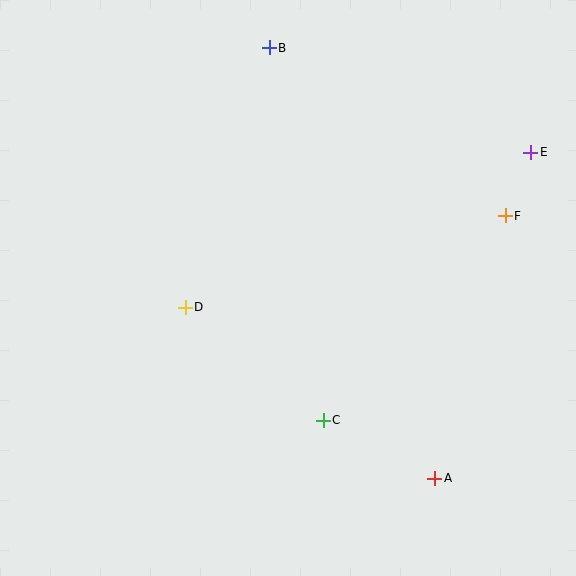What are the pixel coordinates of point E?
Point E is at (531, 152).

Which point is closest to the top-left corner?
Point B is closest to the top-left corner.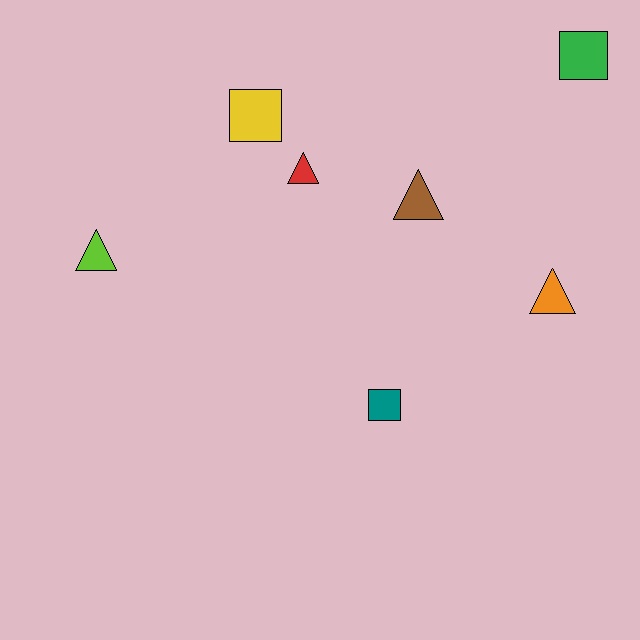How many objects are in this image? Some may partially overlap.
There are 7 objects.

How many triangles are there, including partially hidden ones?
There are 4 triangles.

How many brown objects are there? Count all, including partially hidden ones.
There is 1 brown object.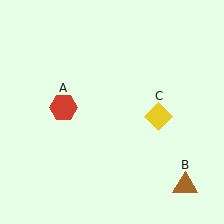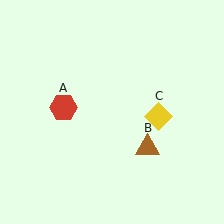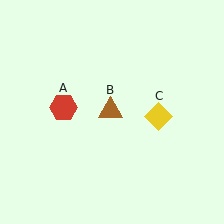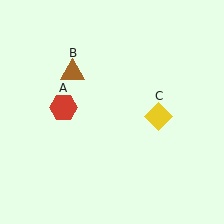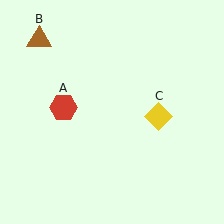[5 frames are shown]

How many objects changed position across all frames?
1 object changed position: brown triangle (object B).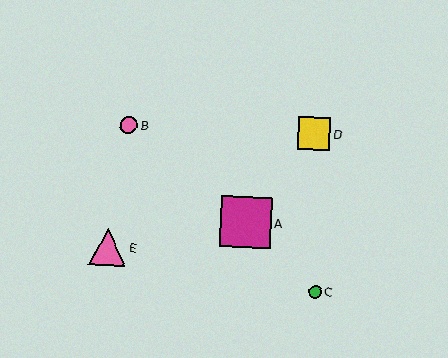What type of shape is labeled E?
Shape E is a pink triangle.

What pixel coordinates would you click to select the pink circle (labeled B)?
Click at (129, 126) to select the pink circle B.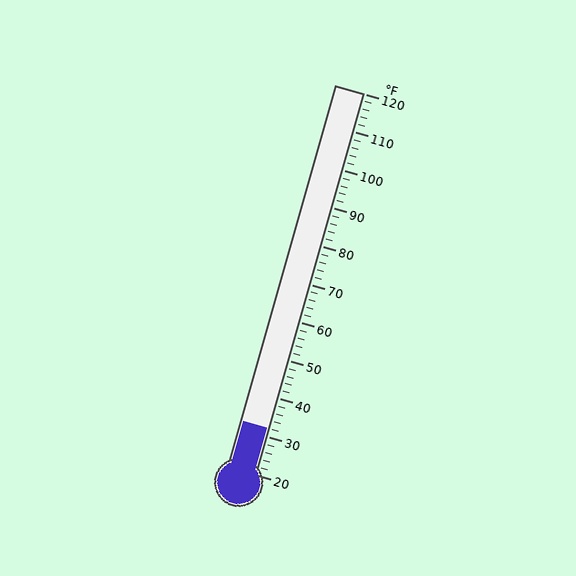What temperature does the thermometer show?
The thermometer shows approximately 32°F.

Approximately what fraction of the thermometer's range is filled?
The thermometer is filled to approximately 10% of its range.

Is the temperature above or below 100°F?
The temperature is below 100°F.